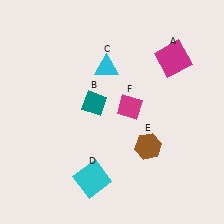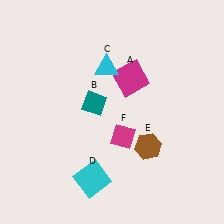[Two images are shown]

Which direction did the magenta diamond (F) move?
The magenta diamond (F) moved down.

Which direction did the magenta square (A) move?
The magenta square (A) moved left.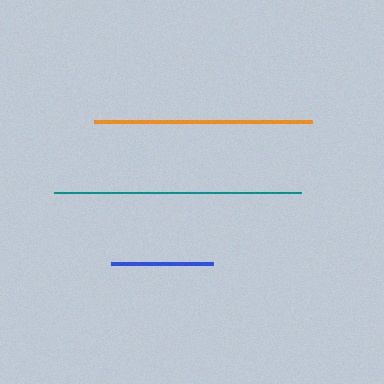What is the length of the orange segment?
The orange segment is approximately 218 pixels long.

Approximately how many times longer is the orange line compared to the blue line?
The orange line is approximately 2.1 times the length of the blue line.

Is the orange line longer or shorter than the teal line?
The teal line is longer than the orange line.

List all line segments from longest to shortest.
From longest to shortest: teal, orange, blue.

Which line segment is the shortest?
The blue line is the shortest at approximately 103 pixels.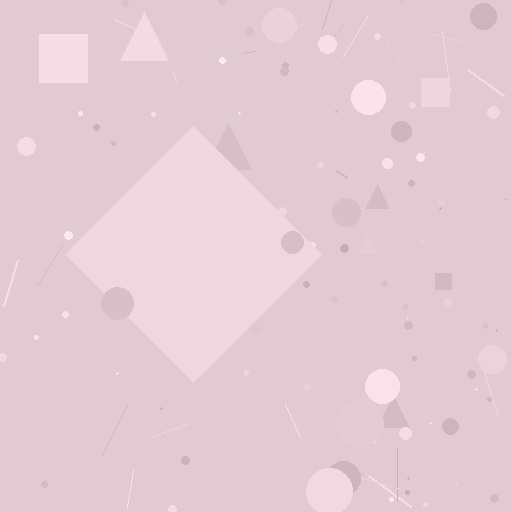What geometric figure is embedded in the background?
A diamond is embedded in the background.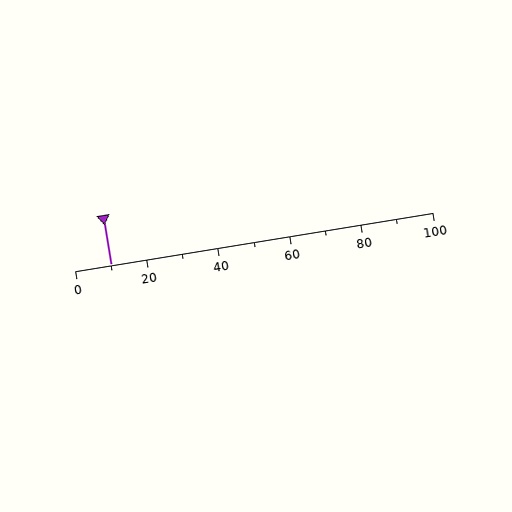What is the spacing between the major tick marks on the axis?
The major ticks are spaced 20 apart.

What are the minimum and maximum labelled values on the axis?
The axis runs from 0 to 100.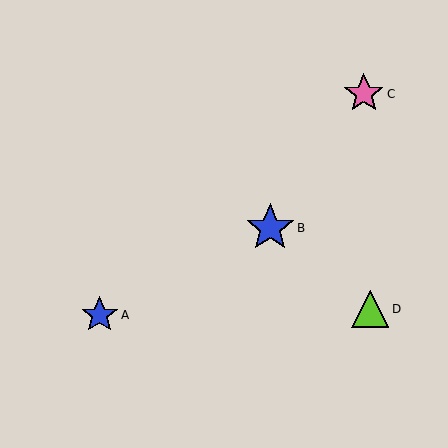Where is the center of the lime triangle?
The center of the lime triangle is at (370, 309).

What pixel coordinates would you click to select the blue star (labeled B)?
Click at (270, 228) to select the blue star B.